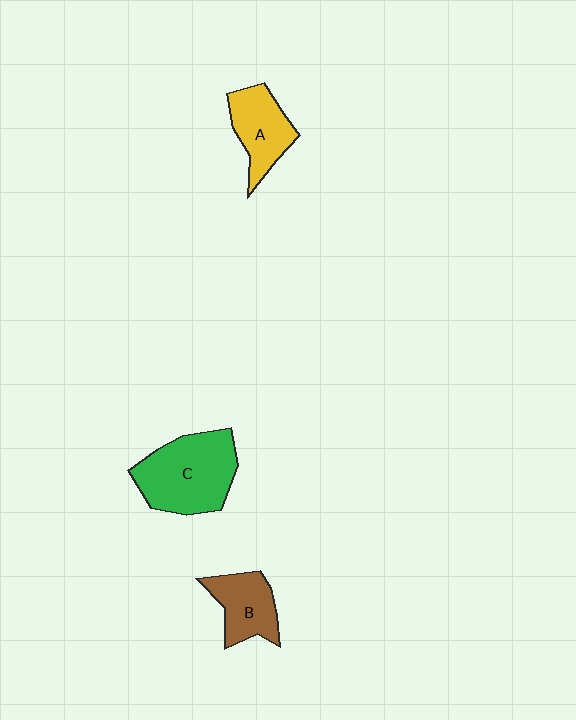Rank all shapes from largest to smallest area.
From largest to smallest: C (green), A (yellow), B (brown).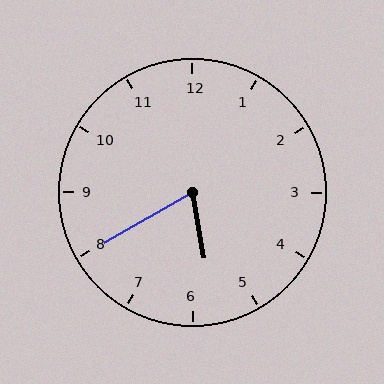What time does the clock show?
5:40.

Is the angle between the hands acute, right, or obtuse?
It is acute.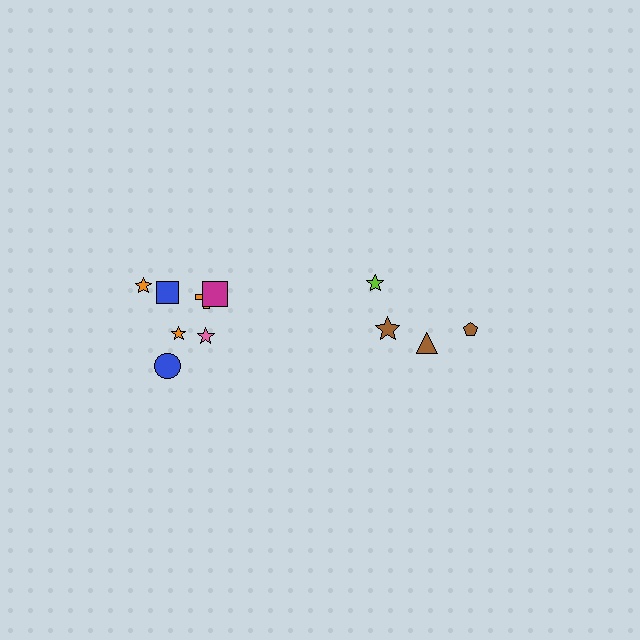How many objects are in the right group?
There are 4 objects.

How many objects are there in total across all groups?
There are 11 objects.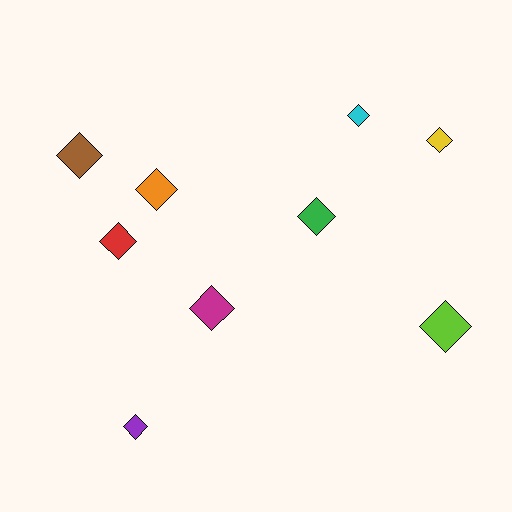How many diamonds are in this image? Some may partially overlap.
There are 9 diamonds.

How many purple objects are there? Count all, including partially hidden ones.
There is 1 purple object.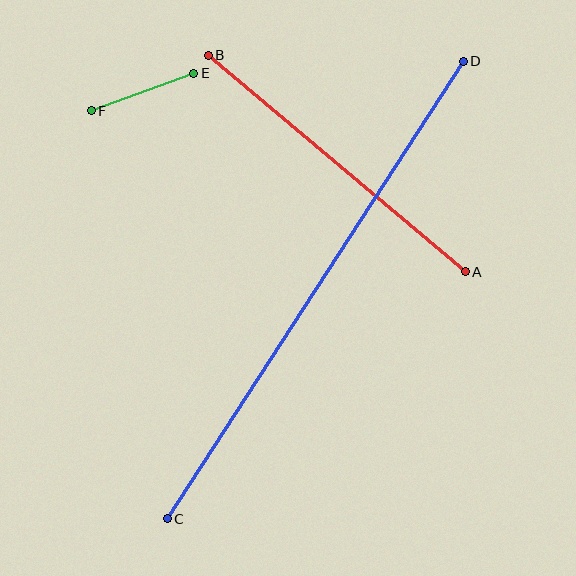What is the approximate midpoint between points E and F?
The midpoint is at approximately (142, 92) pixels.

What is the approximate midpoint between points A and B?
The midpoint is at approximately (337, 164) pixels.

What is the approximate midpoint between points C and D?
The midpoint is at approximately (315, 290) pixels.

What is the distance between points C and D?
The distance is approximately 545 pixels.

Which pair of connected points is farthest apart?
Points C and D are farthest apart.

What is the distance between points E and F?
The distance is approximately 109 pixels.